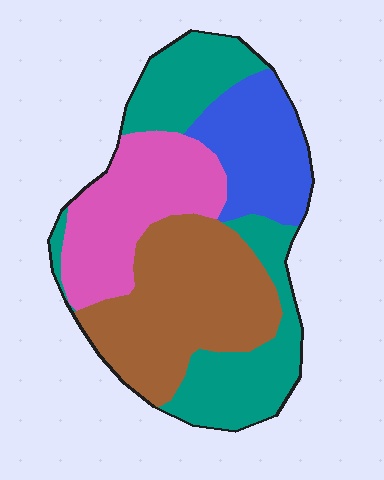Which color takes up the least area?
Blue, at roughly 15%.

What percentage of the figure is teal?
Teal covers roughly 30% of the figure.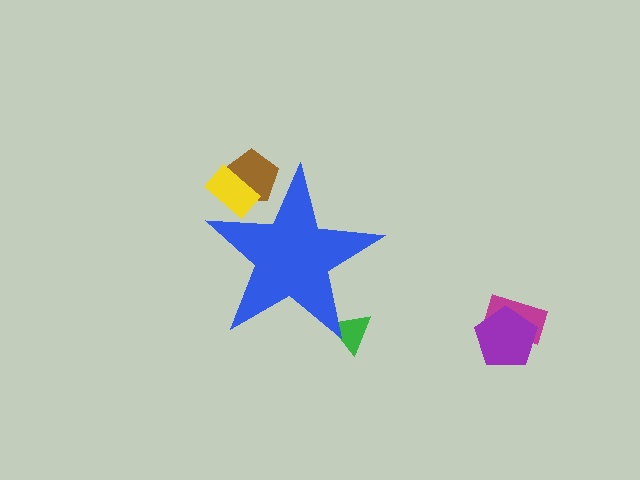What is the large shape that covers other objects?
A blue star.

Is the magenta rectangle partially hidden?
No, the magenta rectangle is fully visible.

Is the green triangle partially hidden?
Yes, the green triangle is partially hidden behind the blue star.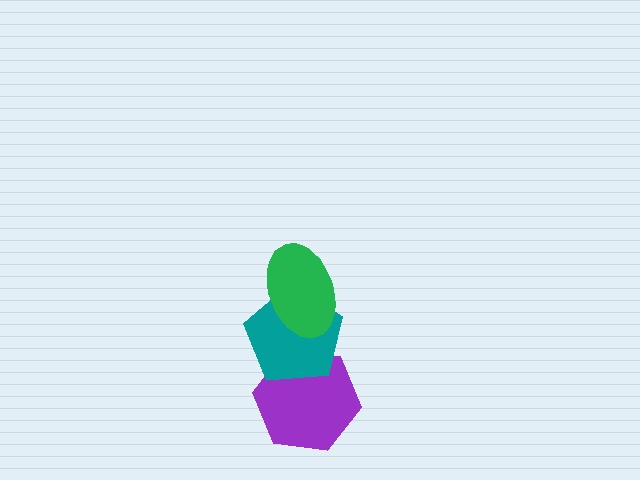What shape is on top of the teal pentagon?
The green ellipse is on top of the teal pentagon.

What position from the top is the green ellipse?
The green ellipse is 1st from the top.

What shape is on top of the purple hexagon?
The teal pentagon is on top of the purple hexagon.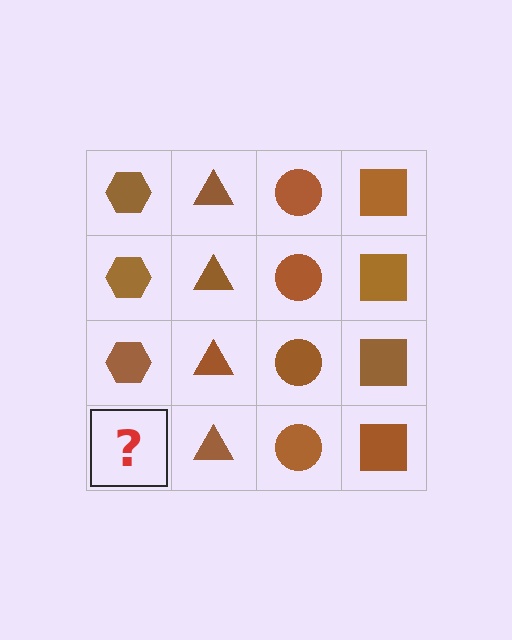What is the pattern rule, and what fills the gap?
The rule is that each column has a consistent shape. The gap should be filled with a brown hexagon.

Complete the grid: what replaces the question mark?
The question mark should be replaced with a brown hexagon.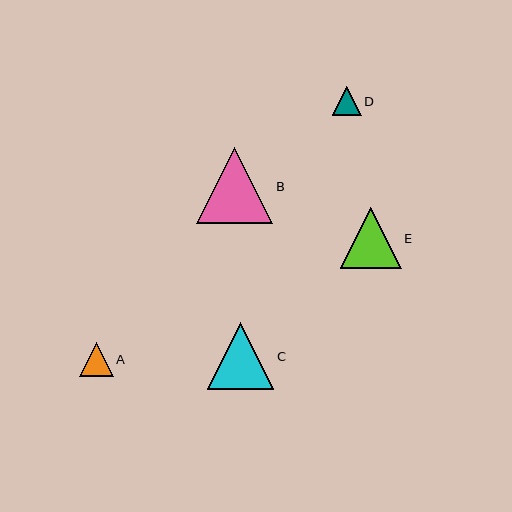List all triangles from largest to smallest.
From largest to smallest: B, C, E, A, D.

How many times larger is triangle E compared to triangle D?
Triangle E is approximately 2.1 times the size of triangle D.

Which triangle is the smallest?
Triangle D is the smallest with a size of approximately 29 pixels.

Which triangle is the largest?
Triangle B is the largest with a size of approximately 76 pixels.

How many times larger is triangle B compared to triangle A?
Triangle B is approximately 2.2 times the size of triangle A.